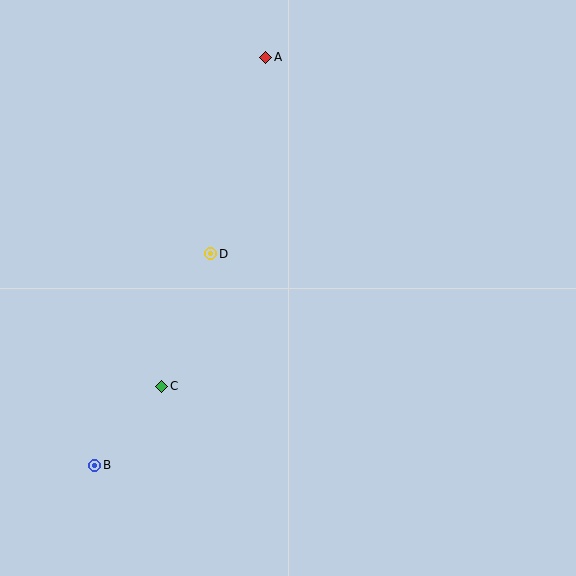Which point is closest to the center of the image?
Point D at (211, 254) is closest to the center.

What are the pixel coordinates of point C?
Point C is at (162, 386).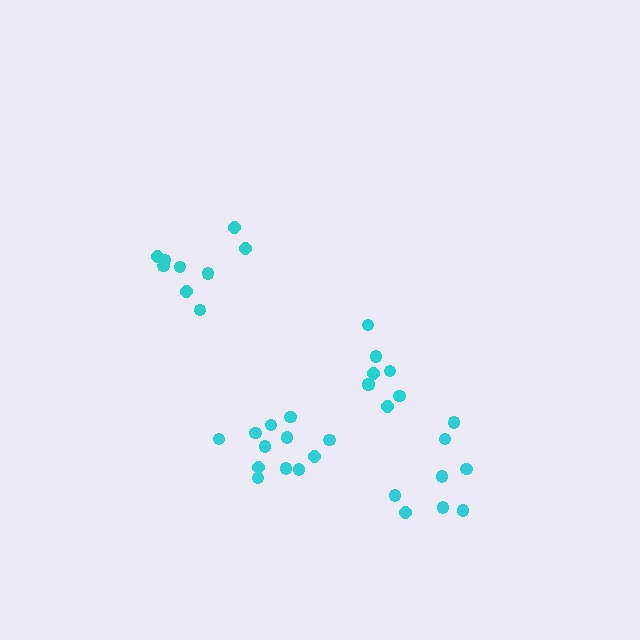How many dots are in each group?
Group 1: 8 dots, Group 2: 12 dots, Group 3: 9 dots, Group 4: 8 dots (37 total).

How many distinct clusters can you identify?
There are 4 distinct clusters.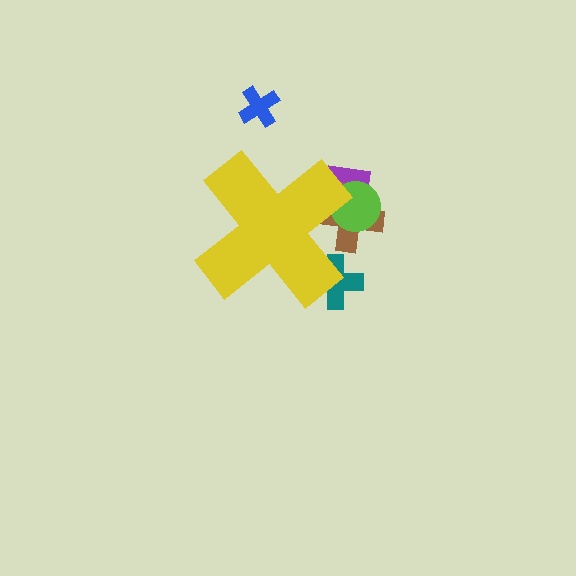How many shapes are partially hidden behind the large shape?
4 shapes are partially hidden.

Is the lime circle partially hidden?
Yes, the lime circle is partially hidden behind the yellow cross.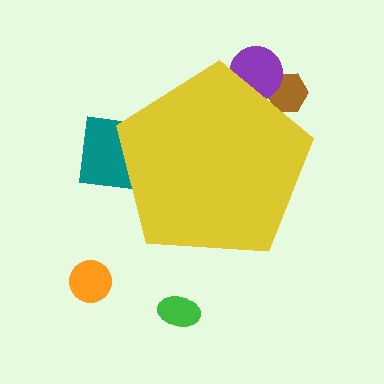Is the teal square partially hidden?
Yes, the teal square is partially hidden behind the yellow pentagon.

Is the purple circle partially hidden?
Yes, the purple circle is partially hidden behind the yellow pentagon.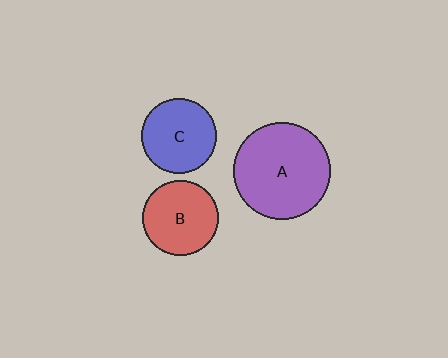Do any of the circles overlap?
No, none of the circles overlap.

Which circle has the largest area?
Circle A (purple).